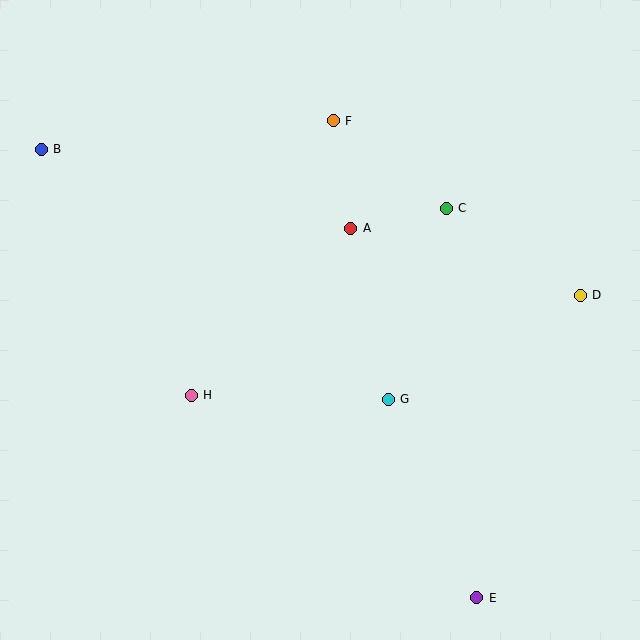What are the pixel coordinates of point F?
Point F is at (333, 121).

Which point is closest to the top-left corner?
Point B is closest to the top-left corner.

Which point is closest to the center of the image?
Point A at (351, 228) is closest to the center.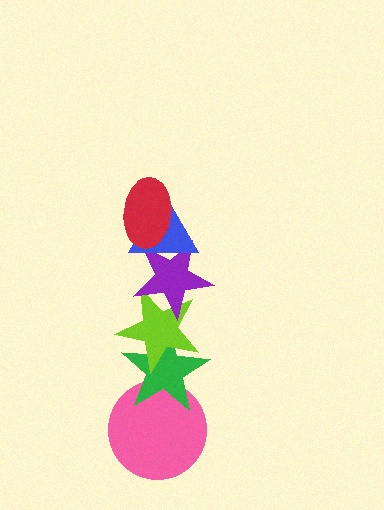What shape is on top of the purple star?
The blue triangle is on top of the purple star.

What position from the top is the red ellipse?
The red ellipse is 1st from the top.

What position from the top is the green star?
The green star is 5th from the top.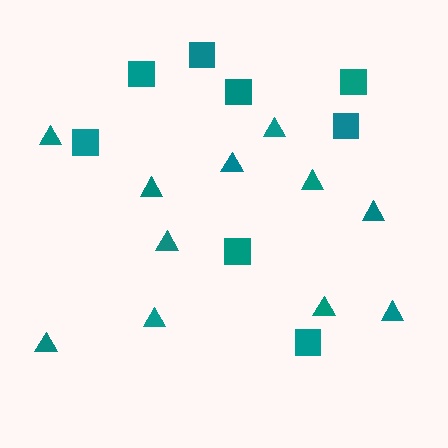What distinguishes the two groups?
There are 2 groups: one group of squares (8) and one group of triangles (11).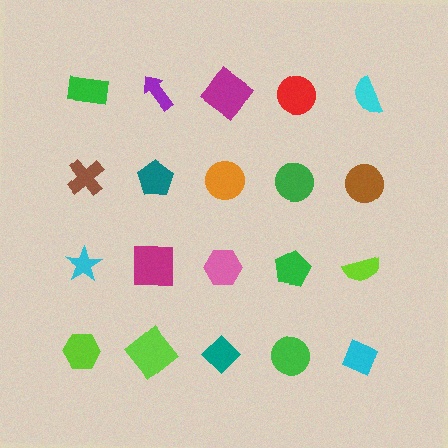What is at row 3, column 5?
A lime semicircle.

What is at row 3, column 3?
A pink hexagon.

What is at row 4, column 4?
A green circle.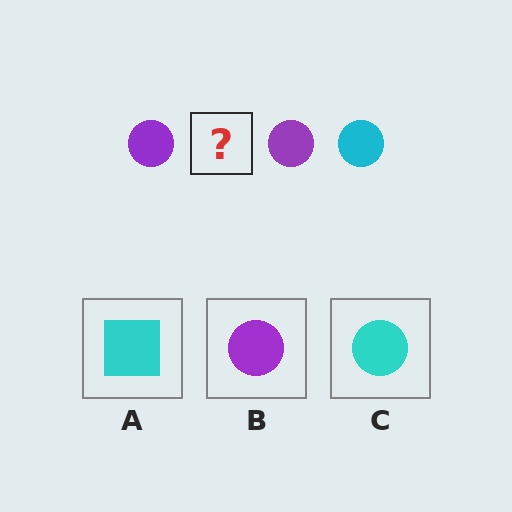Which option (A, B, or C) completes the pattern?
C.